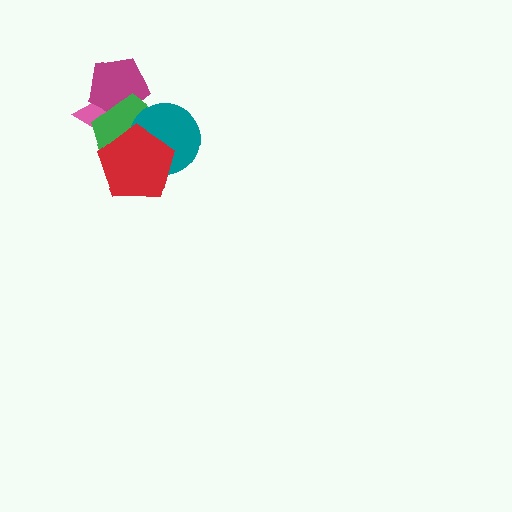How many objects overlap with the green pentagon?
4 objects overlap with the green pentagon.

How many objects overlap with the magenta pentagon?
2 objects overlap with the magenta pentagon.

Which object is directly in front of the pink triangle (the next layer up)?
The magenta pentagon is directly in front of the pink triangle.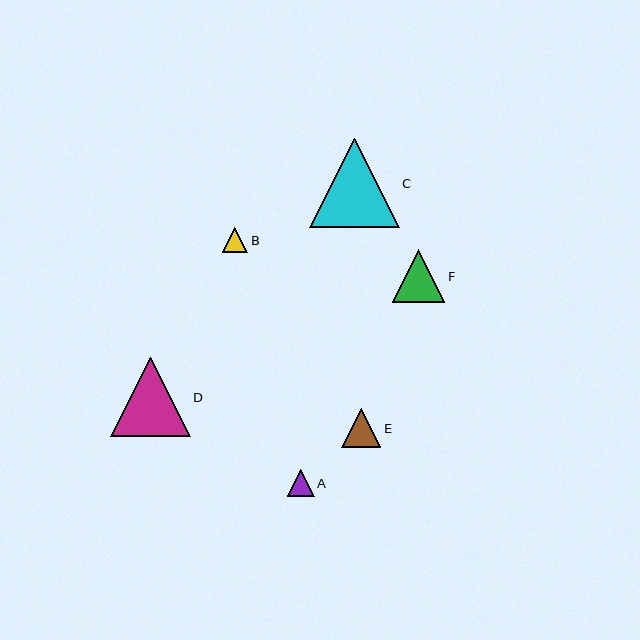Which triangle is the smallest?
Triangle B is the smallest with a size of approximately 26 pixels.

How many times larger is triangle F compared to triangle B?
Triangle F is approximately 2.0 times the size of triangle B.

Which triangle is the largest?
Triangle C is the largest with a size of approximately 89 pixels.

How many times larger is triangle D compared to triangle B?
Triangle D is approximately 3.1 times the size of triangle B.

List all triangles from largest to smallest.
From largest to smallest: C, D, F, E, A, B.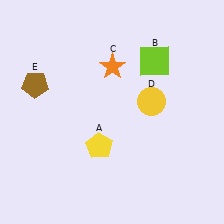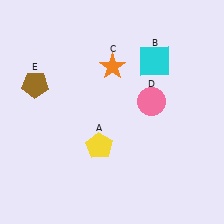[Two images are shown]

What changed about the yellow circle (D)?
In Image 1, D is yellow. In Image 2, it changed to pink.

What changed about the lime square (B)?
In Image 1, B is lime. In Image 2, it changed to cyan.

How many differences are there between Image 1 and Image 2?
There are 2 differences between the two images.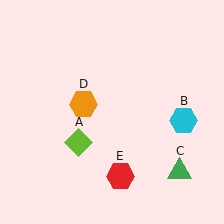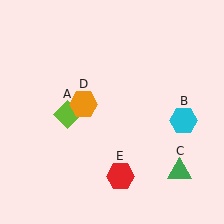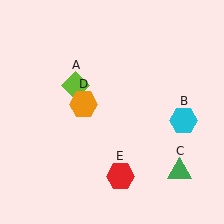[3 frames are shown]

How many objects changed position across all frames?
1 object changed position: lime diamond (object A).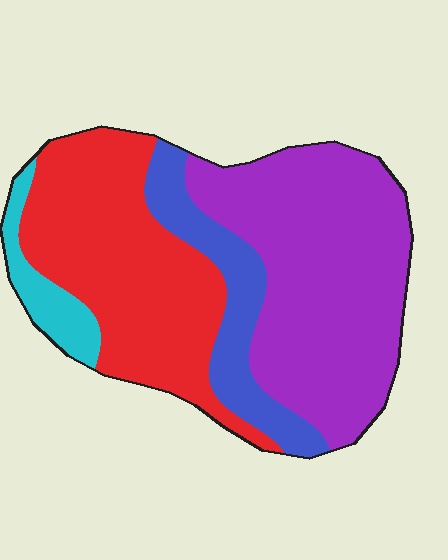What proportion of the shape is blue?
Blue covers about 15% of the shape.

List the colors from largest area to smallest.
From largest to smallest: purple, red, blue, cyan.